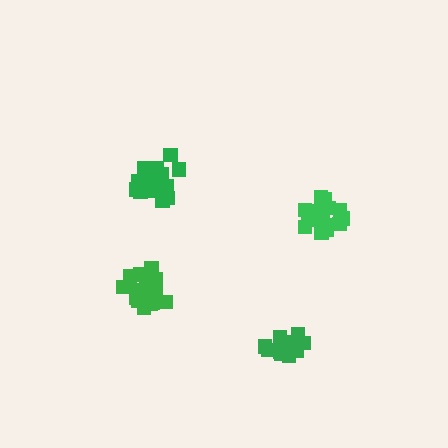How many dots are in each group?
Group 1: 17 dots, Group 2: 20 dots, Group 3: 19 dots, Group 4: 19 dots (75 total).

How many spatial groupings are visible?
There are 4 spatial groupings.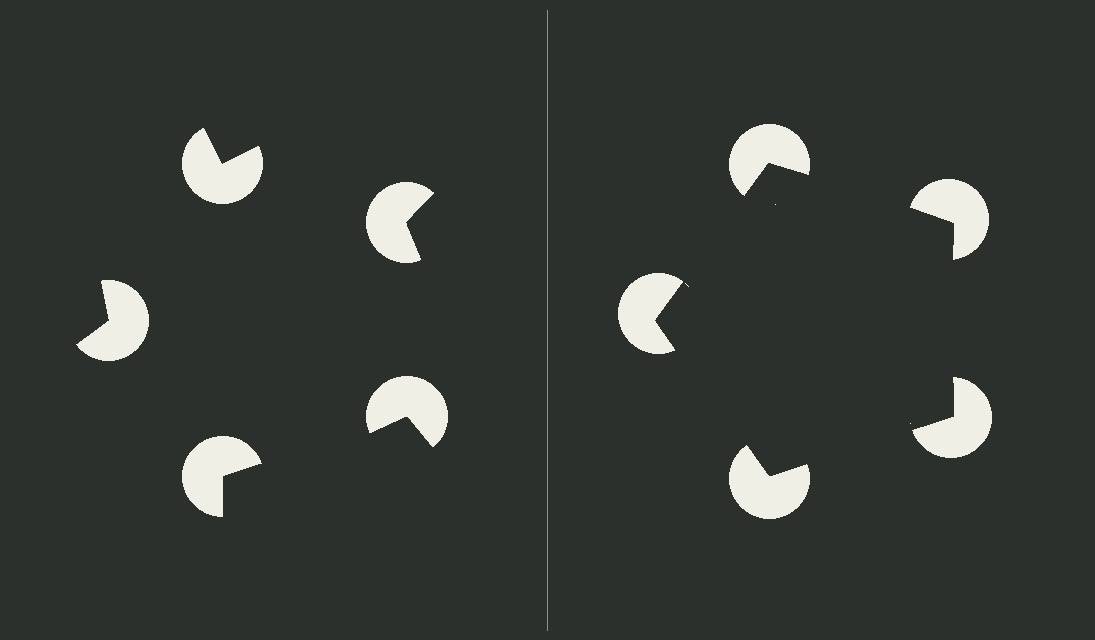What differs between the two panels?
The pac-man discs are positioned identically on both sides; only the wedge orientations differ. On the right they align to a pentagon; on the left they are misaligned.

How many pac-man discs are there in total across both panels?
10 — 5 on each side.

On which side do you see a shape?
An illusory pentagon appears on the right side. On the left side the wedge cuts are rotated, so no coherent shape forms.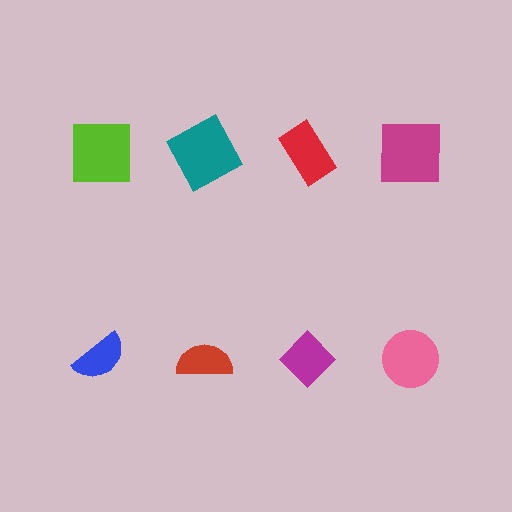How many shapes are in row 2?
4 shapes.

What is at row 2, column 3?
A magenta diamond.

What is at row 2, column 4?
A pink circle.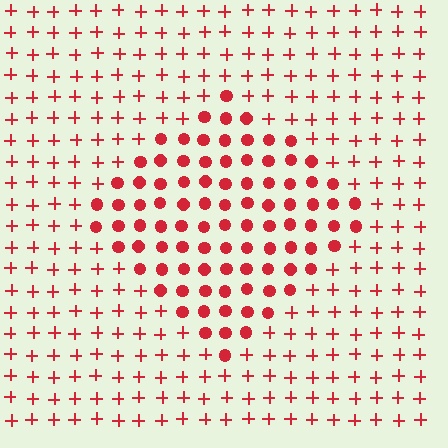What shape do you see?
I see a diamond.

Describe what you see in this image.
The image is filled with small red elements arranged in a uniform grid. A diamond-shaped region contains circles, while the surrounding area contains plus signs. The boundary is defined purely by the change in element shape.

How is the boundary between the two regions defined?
The boundary is defined by a change in element shape: circles inside vs. plus signs outside. All elements share the same color and spacing.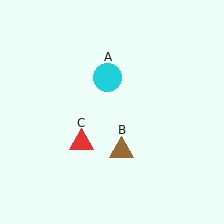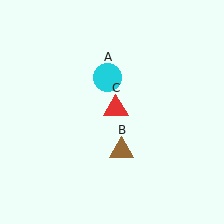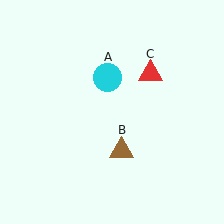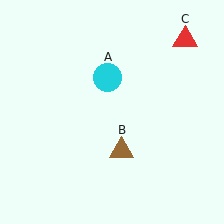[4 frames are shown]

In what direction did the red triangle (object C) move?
The red triangle (object C) moved up and to the right.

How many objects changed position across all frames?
1 object changed position: red triangle (object C).